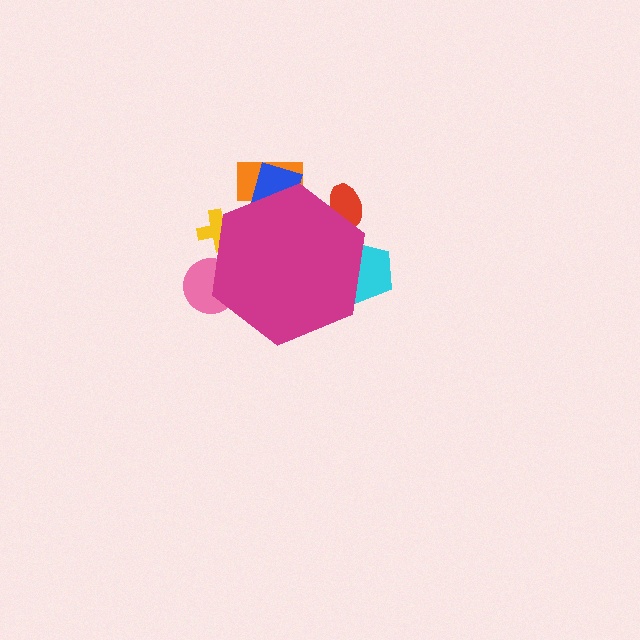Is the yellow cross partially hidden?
Yes, the yellow cross is partially hidden behind the magenta hexagon.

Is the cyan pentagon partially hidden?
Yes, the cyan pentagon is partially hidden behind the magenta hexagon.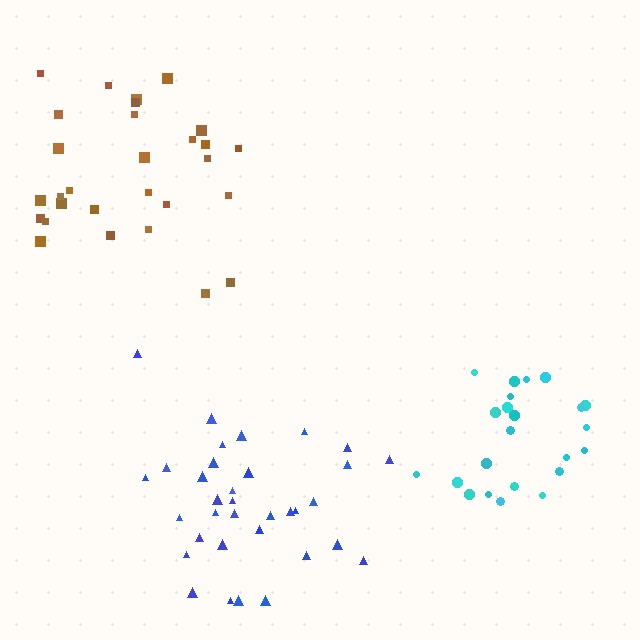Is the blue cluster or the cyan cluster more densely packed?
Cyan.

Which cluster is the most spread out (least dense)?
Brown.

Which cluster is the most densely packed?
Cyan.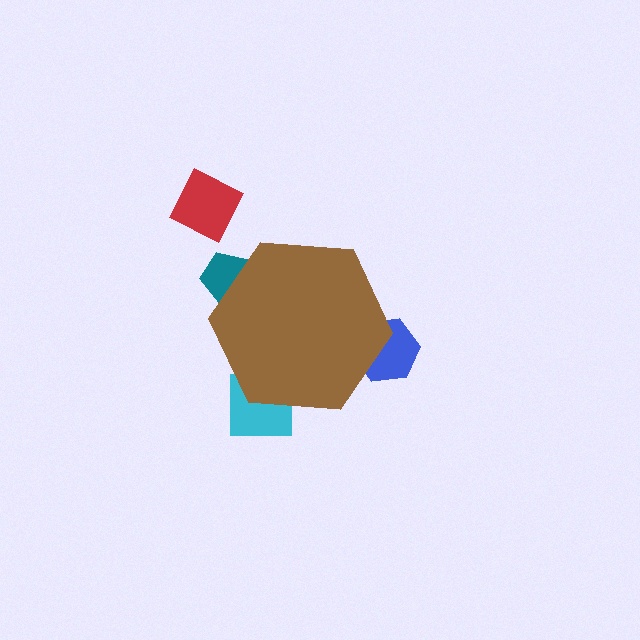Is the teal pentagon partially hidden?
Yes, the teal pentagon is partially hidden behind the brown hexagon.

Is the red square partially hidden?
No, the red square is fully visible.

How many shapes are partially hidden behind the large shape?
3 shapes are partially hidden.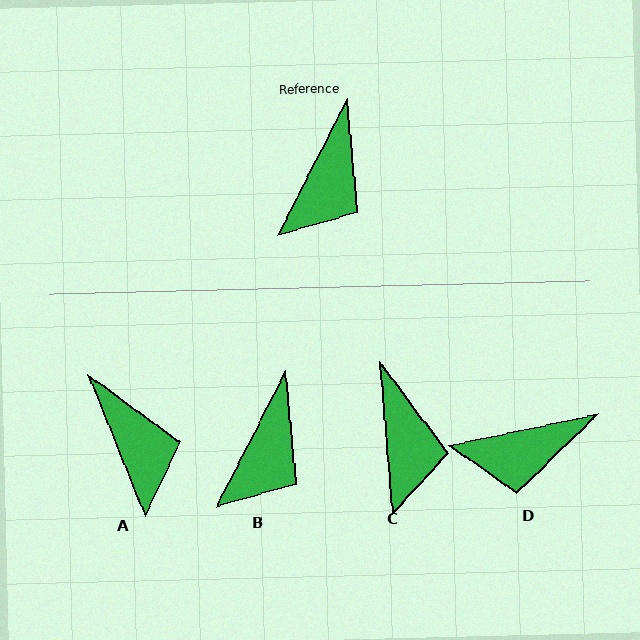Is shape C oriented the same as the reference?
No, it is off by about 31 degrees.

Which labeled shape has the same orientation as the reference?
B.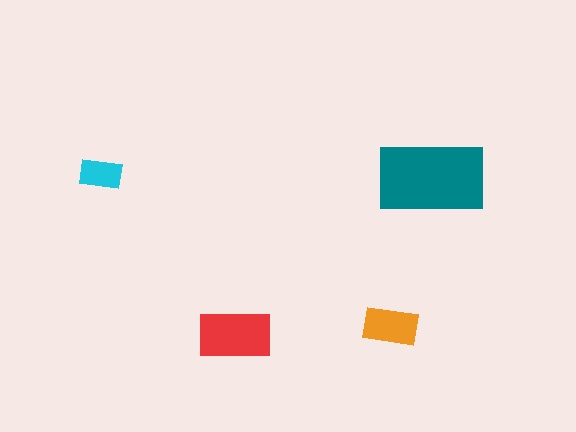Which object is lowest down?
The red rectangle is bottommost.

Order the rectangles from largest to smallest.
the teal one, the red one, the orange one, the cyan one.